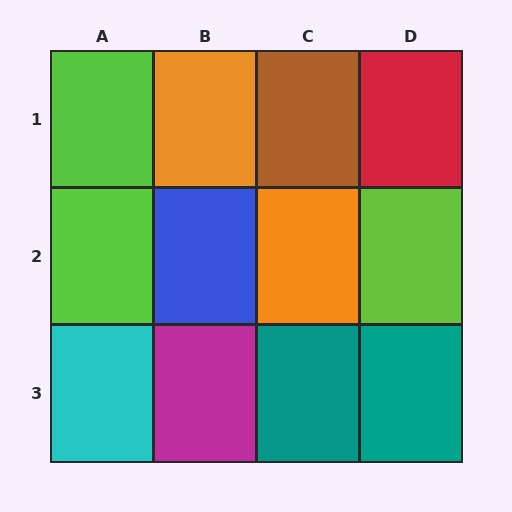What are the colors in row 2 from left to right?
Lime, blue, orange, lime.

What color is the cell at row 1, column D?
Red.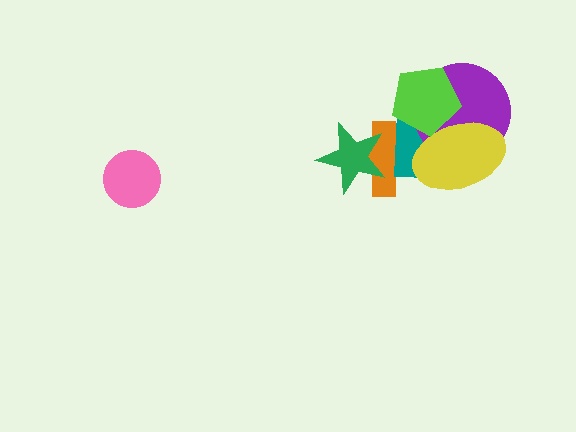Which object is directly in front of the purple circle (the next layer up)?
The yellow ellipse is directly in front of the purple circle.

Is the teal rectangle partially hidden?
Yes, it is partially covered by another shape.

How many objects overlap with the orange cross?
3 objects overlap with the orange cross.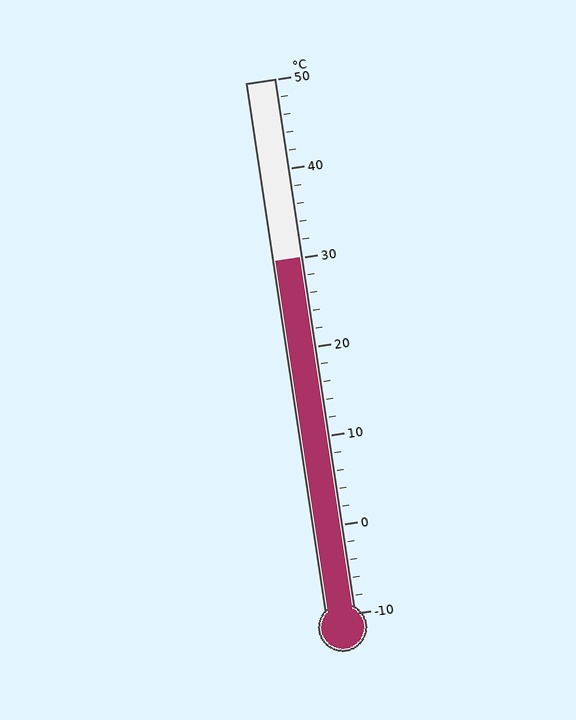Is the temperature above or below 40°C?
The temperature is below 40°C.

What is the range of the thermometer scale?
The thermometer scale ranges from -10°C to 50°C.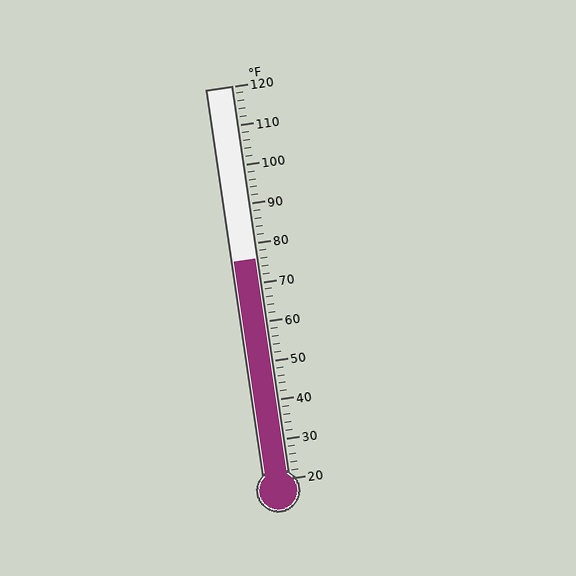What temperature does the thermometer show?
The thermometer shows approximately 76°F.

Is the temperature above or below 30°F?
The temperature is above 30°F.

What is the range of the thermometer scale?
The thermometer scale ranges from 20°F to 120°F.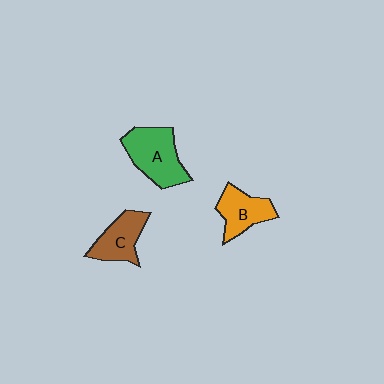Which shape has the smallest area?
Shape C (brown).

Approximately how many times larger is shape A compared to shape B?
Approximately 1.4 times.